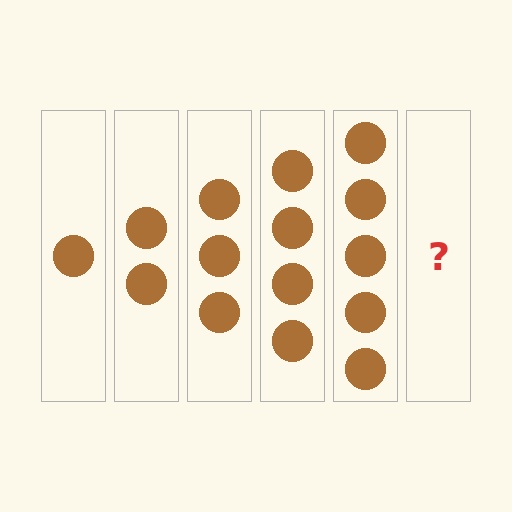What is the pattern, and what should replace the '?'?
The pattern is that each step adds one more circle. The '?' should be 6 circles.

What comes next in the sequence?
The next element should be 6 circles.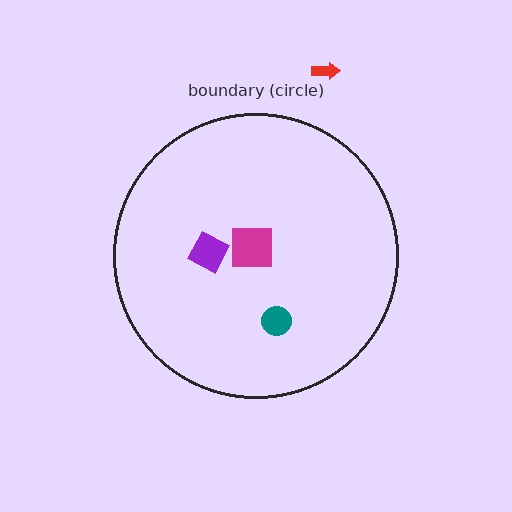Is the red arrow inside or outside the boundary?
Outside.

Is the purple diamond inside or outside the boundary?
Inside.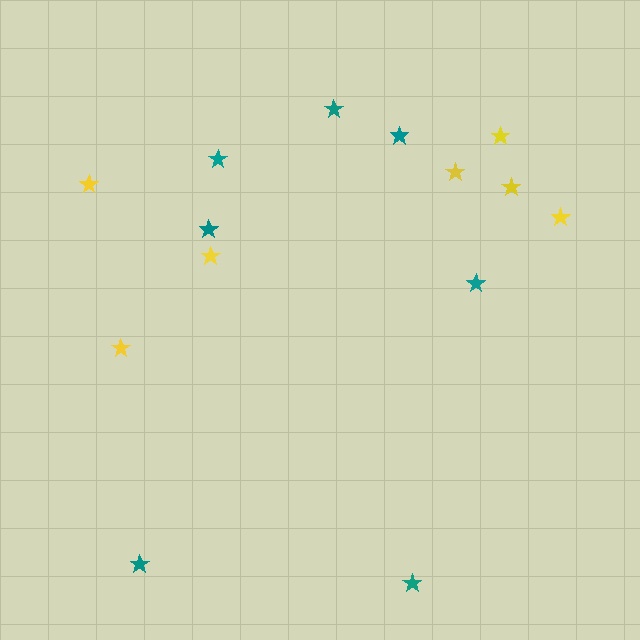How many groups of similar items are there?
There are 2 groups: one group of yellow stars (7) and one group of teal stars (7).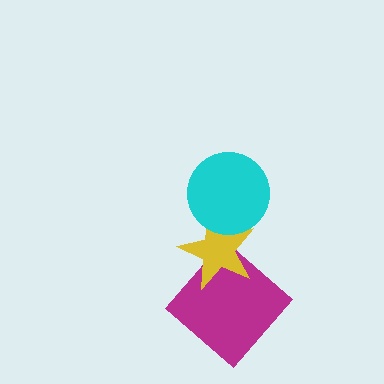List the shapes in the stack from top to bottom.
From top to bottom: the cyan circle, the yellow star, the magenta diamond.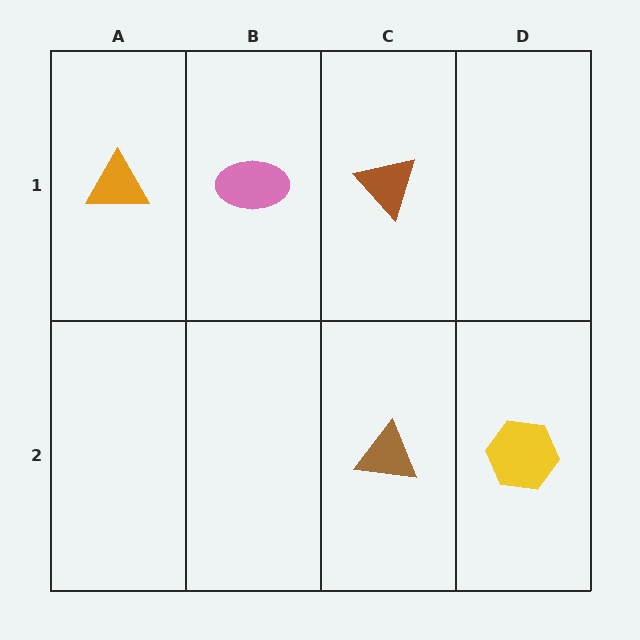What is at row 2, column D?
A yellow hexagon.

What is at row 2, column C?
A brown triangle.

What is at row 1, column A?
An orange triangle.